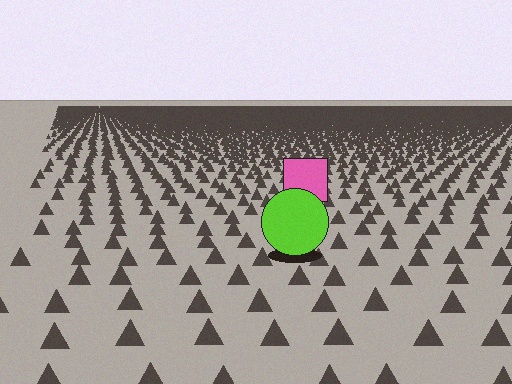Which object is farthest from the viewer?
The pink square is farthest from the viewer. It appears smaller and the ground texture around it is denser.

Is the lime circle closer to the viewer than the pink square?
Yes. The lime circle is closer — you can tell from the texture gradient: the ground texture is coarser near it.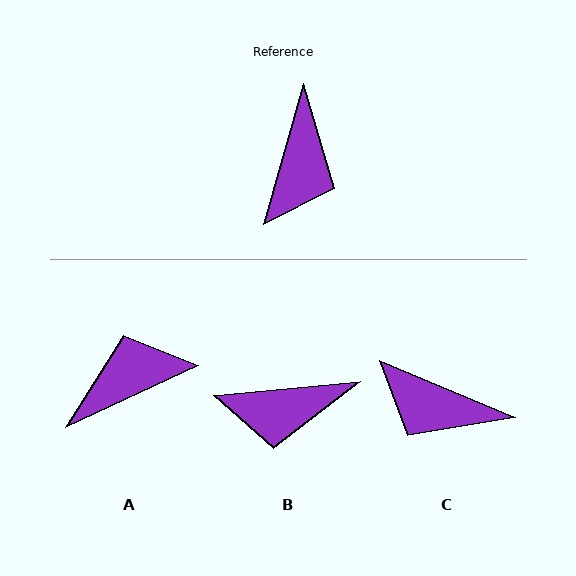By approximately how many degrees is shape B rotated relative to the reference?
Approximately 69 degrees clockwise.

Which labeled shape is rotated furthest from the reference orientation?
A, about 131 degrees away.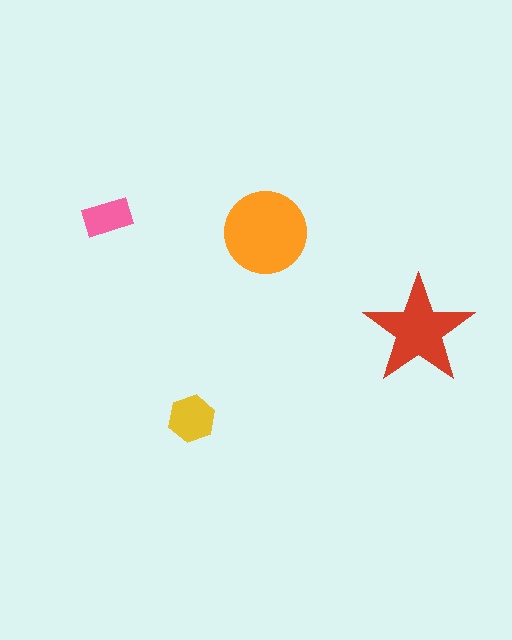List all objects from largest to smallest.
The orange circle, the red star, the yellow hexagon, the pink rectangle.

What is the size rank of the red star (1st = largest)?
2nd.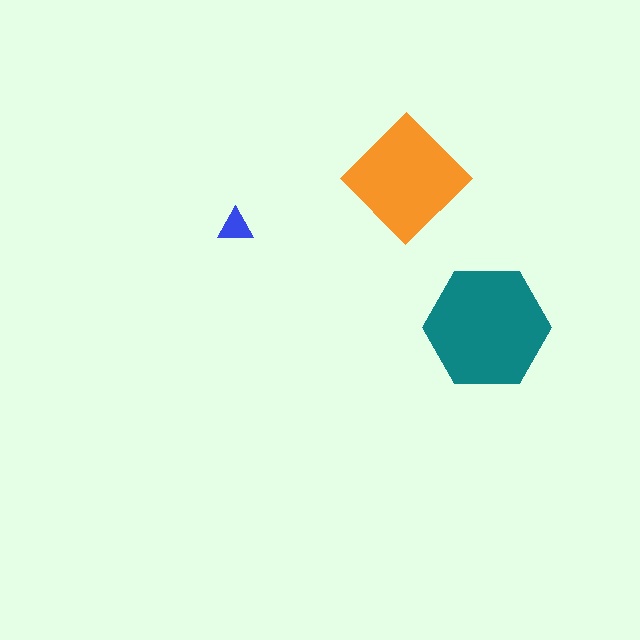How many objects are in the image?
There are 3 objects in the image.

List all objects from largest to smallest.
The teal hexagon, the orange diamond, the blue triangle.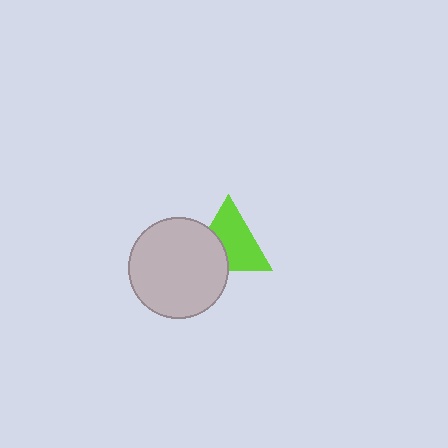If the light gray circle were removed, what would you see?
You would see the complete lime triangle.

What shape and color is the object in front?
The object in front is a light gray circle.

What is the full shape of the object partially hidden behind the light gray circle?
The partially hidden object is a lime triangle.